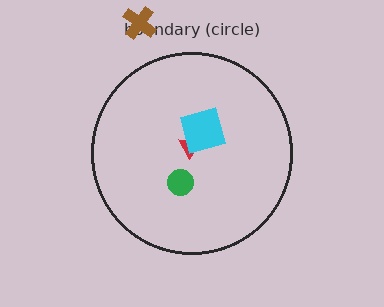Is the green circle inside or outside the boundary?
Inside.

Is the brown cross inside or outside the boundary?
Outside.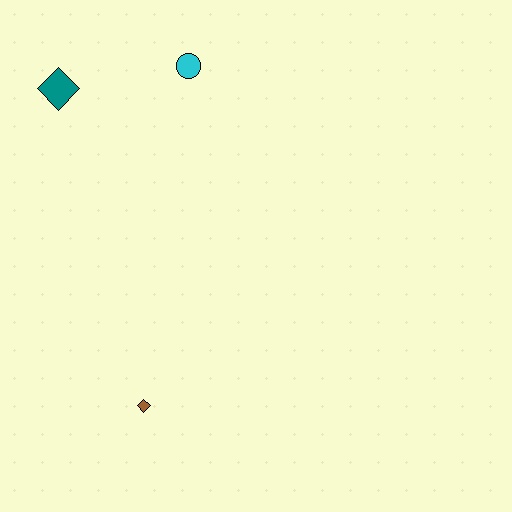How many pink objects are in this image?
There are no pink objects.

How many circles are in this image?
There is 1 circle.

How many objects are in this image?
There are 3 objects.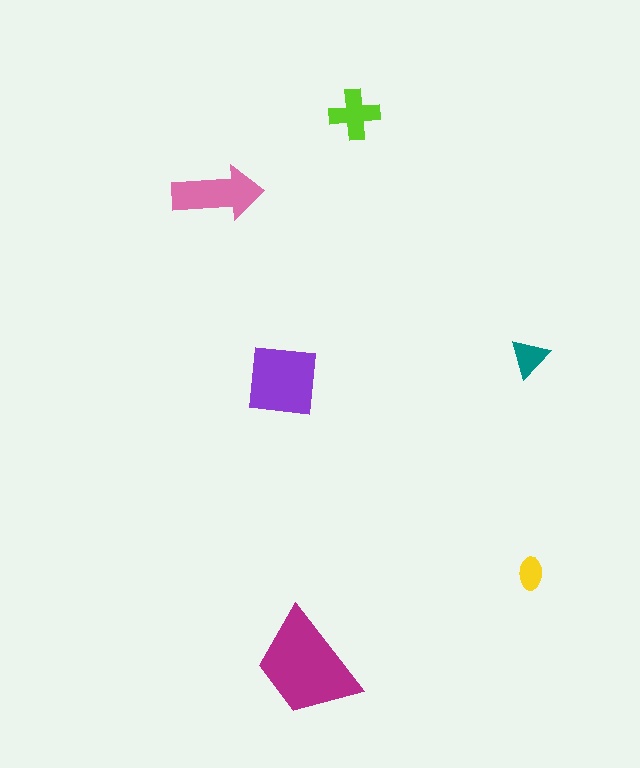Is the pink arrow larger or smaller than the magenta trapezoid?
Smaller.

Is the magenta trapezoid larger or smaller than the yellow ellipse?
Larger.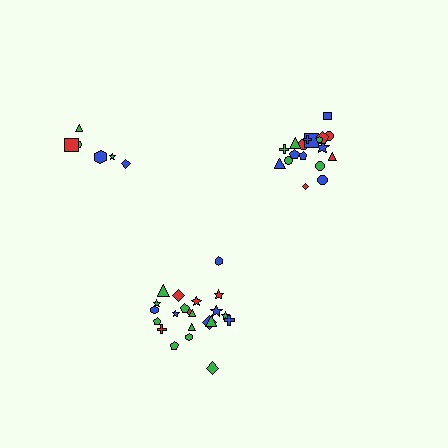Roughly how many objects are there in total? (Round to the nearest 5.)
Roughly 45 objects in total.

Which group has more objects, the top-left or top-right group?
The top-right group.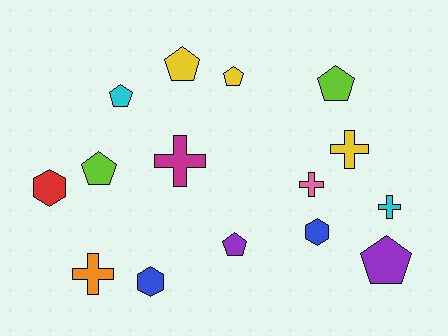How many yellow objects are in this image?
There are 3 yellow objects.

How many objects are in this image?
There are 15 objects.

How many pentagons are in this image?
There are 7 pentagons.